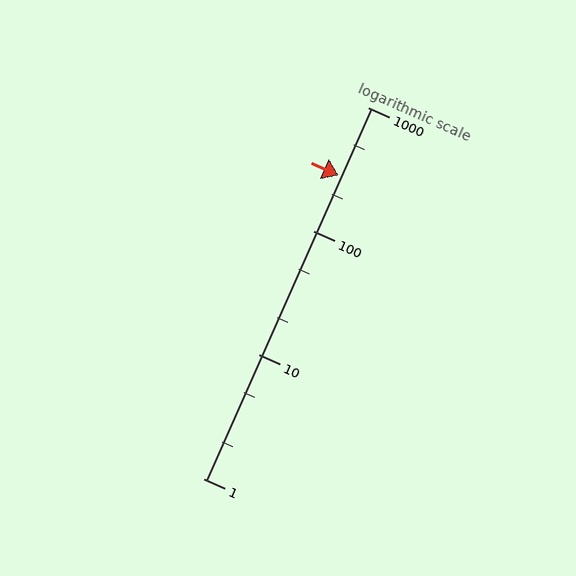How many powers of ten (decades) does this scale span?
The scale spans 3 decades, from 1 to 1000.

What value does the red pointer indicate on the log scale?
The pointer indicates approximately 280.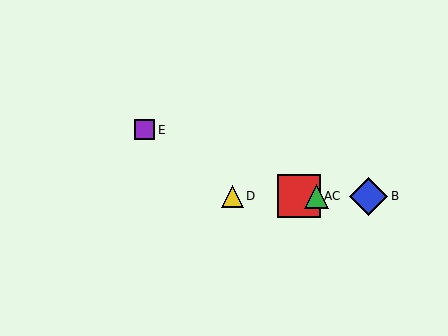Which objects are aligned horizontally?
Objects A, B, C, D are aligned horizontally.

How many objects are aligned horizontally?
4 objects (A, B, C, D) are aligned horizontally.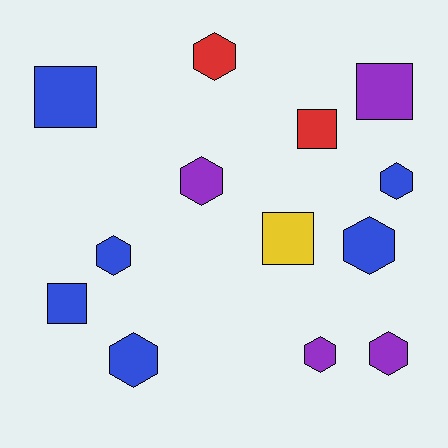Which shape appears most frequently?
Hexagon, with 8 objects.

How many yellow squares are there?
There is 1 yellow square.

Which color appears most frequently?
Blue, with 6 objects.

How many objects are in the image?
There are 13 objects.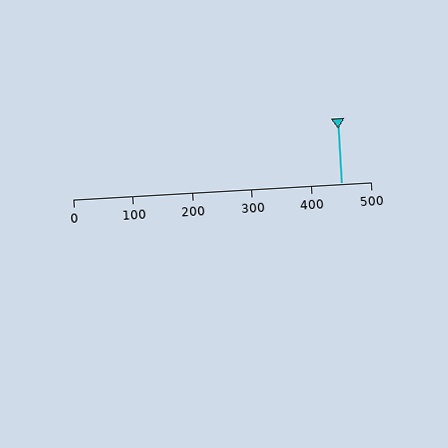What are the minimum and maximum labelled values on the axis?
The axis runs from 0 to 500.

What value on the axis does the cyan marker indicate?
The marker indicates approximately 450.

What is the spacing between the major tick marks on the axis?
The major ticks are spaced 100 apart.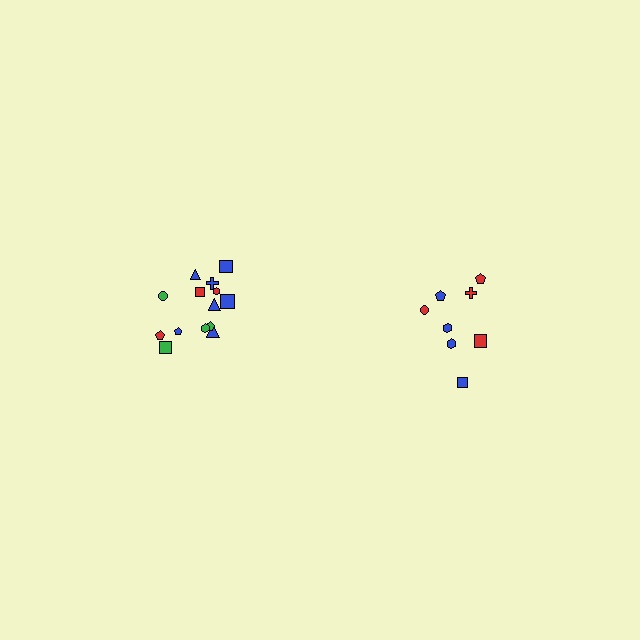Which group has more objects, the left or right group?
The left group.